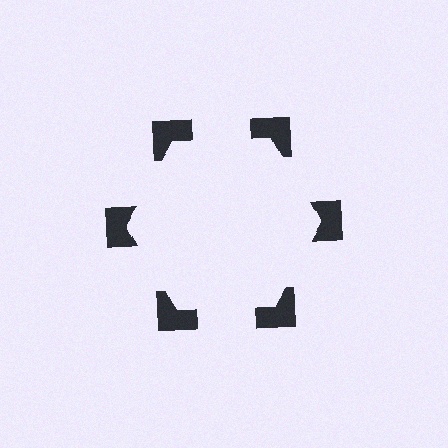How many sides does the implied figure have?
6 sides.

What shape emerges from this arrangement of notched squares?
An illusory hexagon — its edges are inferred from the aligned wedge cuts in the notched squares, not physically drawn.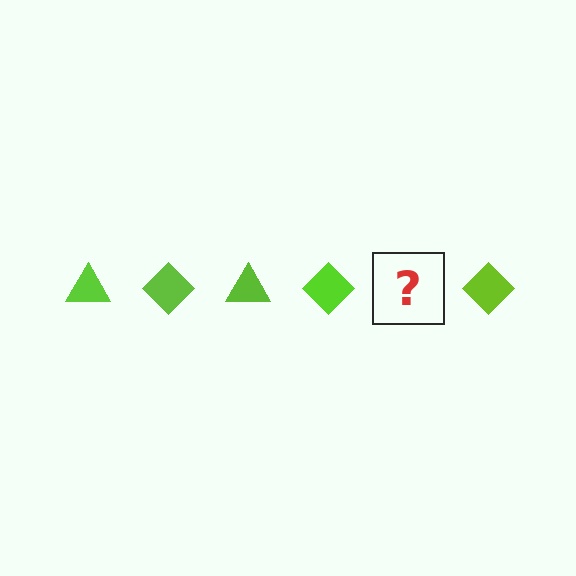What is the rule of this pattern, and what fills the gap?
The rule is that the pattern cycles through triangle, diamond shapes in lime. The gap should be filled with a lime triangle.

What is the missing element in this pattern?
The missing element is a lime triangle.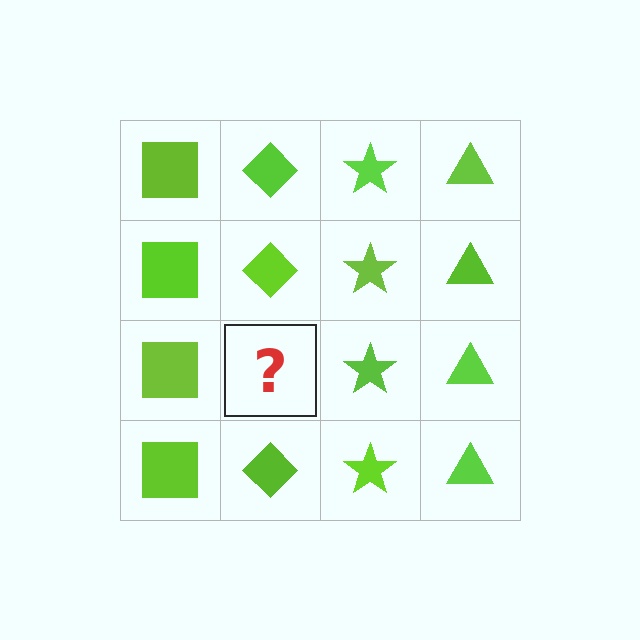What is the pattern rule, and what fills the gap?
The rule is that each column has a consistent shape. The gap should be filled with a lime diamond.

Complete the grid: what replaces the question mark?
The question mark should be replaced with a lime diamond.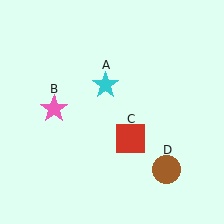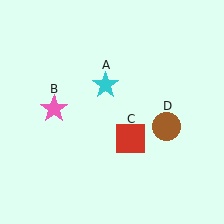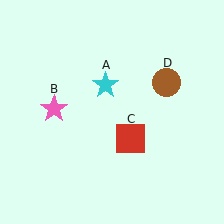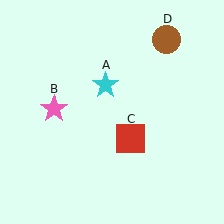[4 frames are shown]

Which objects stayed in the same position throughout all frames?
Cyan star (object A) and pink star (object B) and red square (object C) remained stationary.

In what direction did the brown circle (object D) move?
The brown circle (object D) moved up.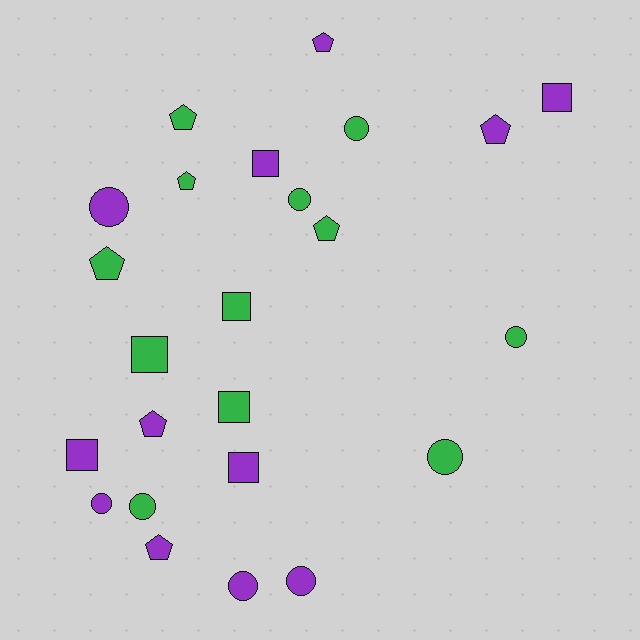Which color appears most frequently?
Green, with 12 objects.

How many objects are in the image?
There are 24 objects.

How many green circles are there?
There are 5 green circles.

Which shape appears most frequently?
Circle, with 9 objects.